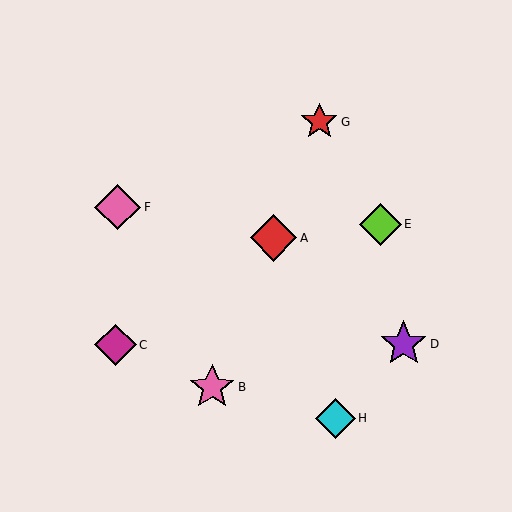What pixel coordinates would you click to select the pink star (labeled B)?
Click at (212, 387) to select the pink star B.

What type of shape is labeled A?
Shape A is a red diamond.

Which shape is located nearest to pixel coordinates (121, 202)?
The pink diamond (labeled F) at (118, 207) is nearest to that location.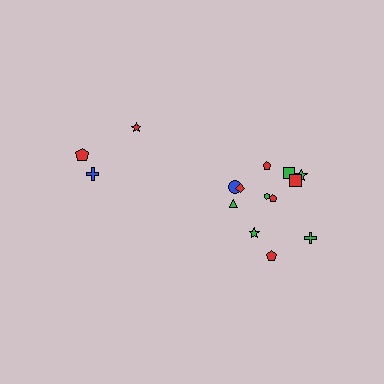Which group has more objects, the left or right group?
The right group.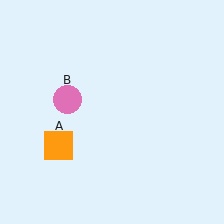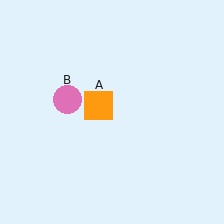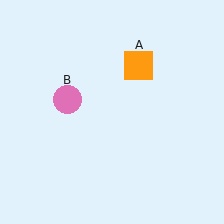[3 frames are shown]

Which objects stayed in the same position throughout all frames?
Pink circle (object B) remained stationary.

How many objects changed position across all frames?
1 object changed position: orange square (object A).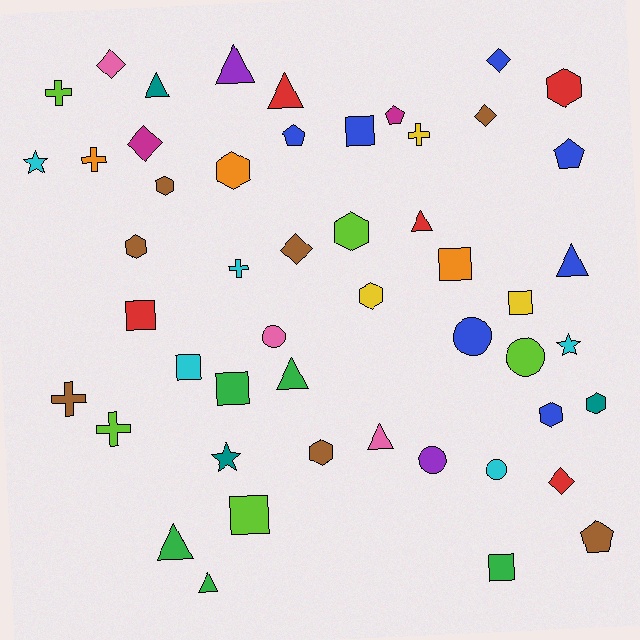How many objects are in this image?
There are 50 objects.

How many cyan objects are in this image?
There are 5 cyan objects.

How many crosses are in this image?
There are 6 crosses.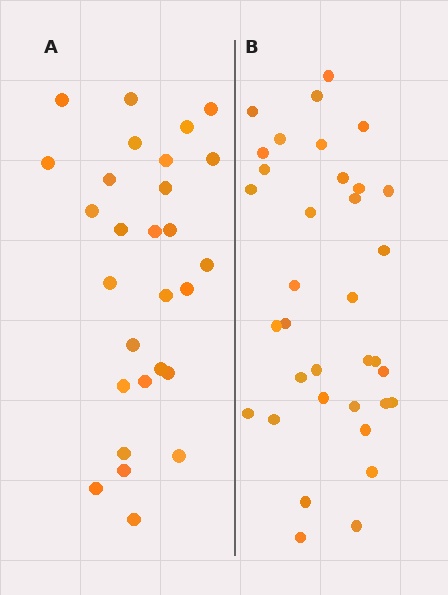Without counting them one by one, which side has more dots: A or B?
Region B (the right region) has more dots.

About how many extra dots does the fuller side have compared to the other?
Region B has roughly 8 or so more dots than region A.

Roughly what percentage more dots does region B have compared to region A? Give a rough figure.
About 25% more.